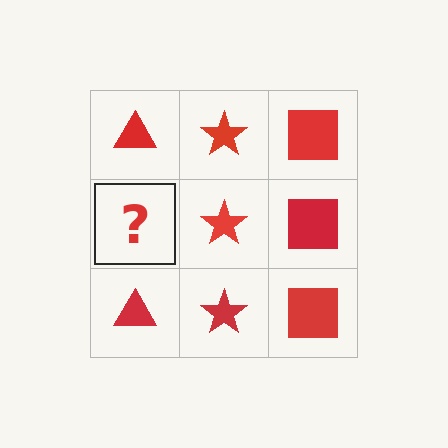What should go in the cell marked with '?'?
The missing cell should contain a red triangle.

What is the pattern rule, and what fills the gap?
The rule is that each column has a consistent shape. The gap should be filled with a red triangle.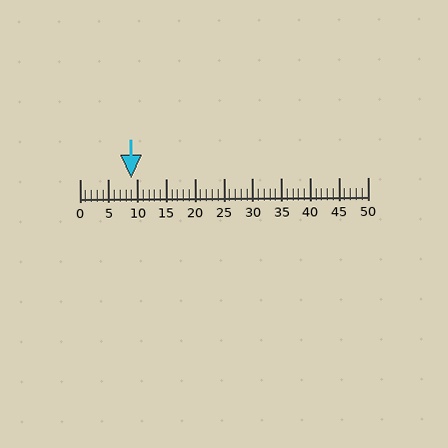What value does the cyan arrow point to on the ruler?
The cyan arrow points to approximately 9.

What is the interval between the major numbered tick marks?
The major tick marks are spaced 5 units apart.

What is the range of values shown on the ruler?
The ruler shows values from 0 to 50.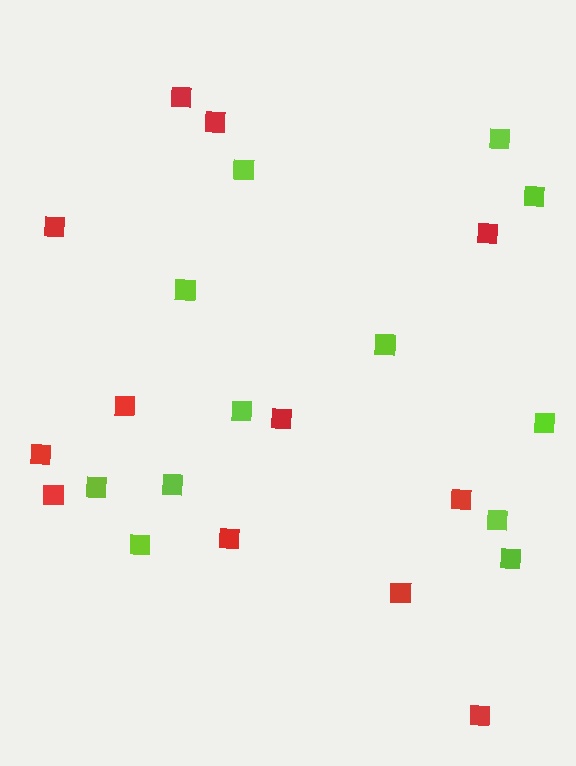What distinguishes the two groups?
There are 2 groups: one group of lime squares (12) and one group of red squares (12).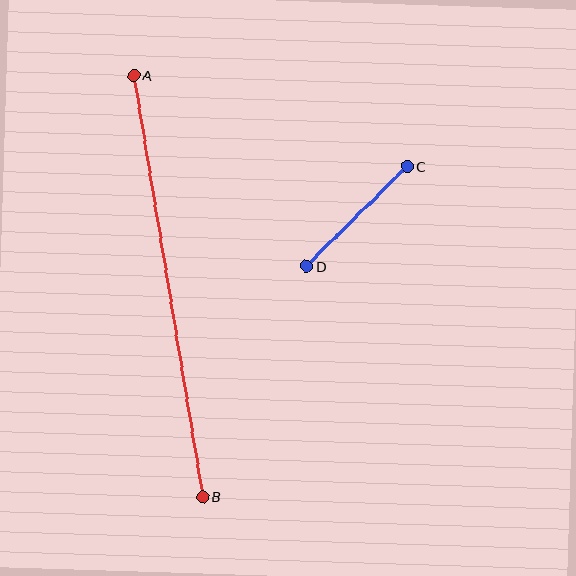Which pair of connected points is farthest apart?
Points A and B are farthest apart.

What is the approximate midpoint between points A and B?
The midpoint is at approximately (168, 286) pixels.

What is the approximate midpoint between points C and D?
The midpoint is at approximately (357, 216) pixels.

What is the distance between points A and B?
The distance is approximately 427 pixels.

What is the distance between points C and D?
The distance is approximately 142 pixels.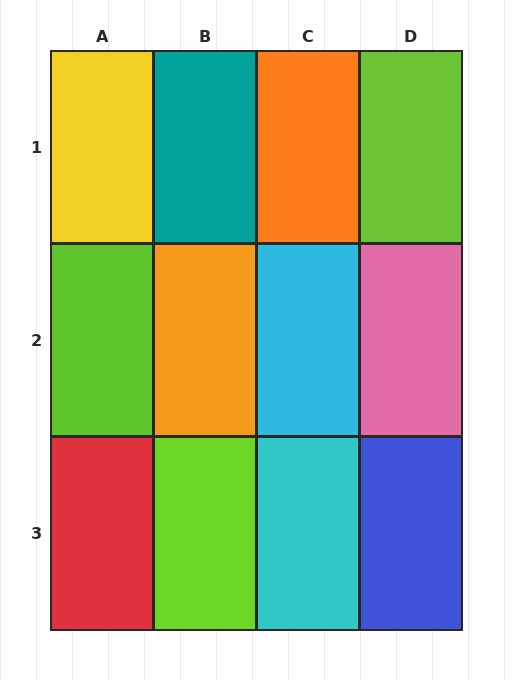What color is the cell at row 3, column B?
Lime.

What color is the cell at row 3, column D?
Blue.